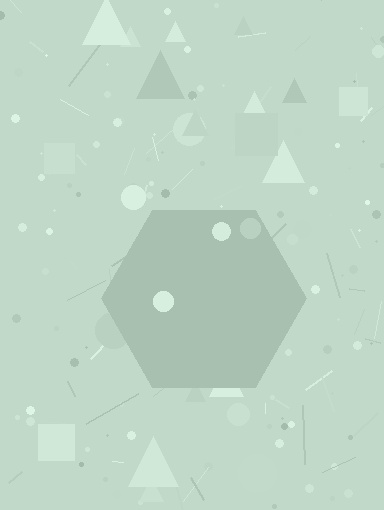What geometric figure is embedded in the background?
A hexagon is embedded in the background.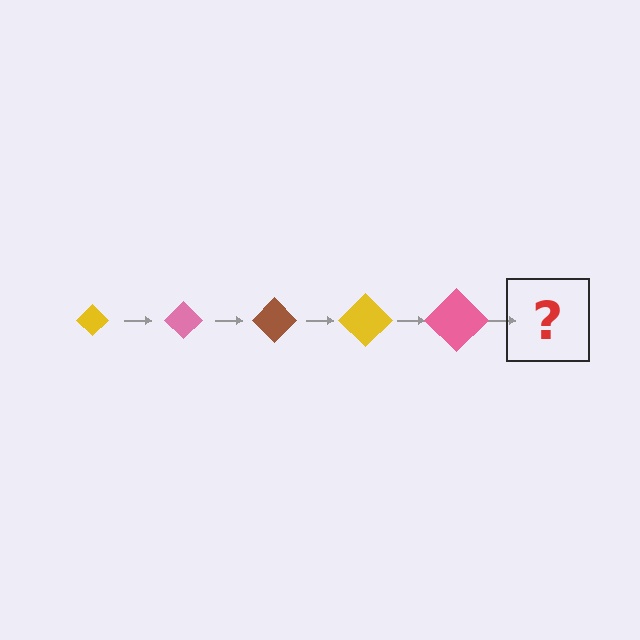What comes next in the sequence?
The next element should be a brown diamond, larger than the previous one.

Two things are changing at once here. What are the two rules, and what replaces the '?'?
The two rules are that the diamond grows larger each step and the color cycles through yellow, pink, and brown. The '?' should be a brown diamond, larger than the previous one.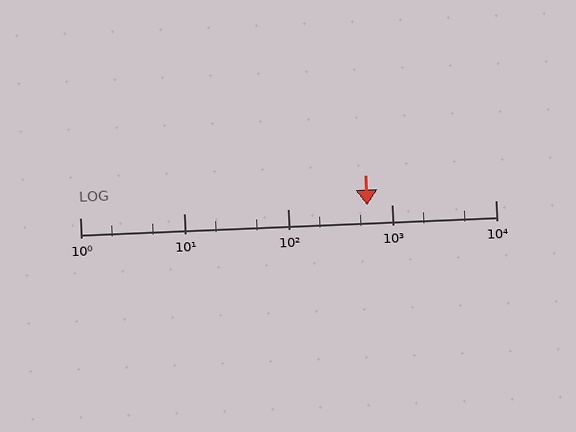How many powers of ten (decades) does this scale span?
The scale spans 4 decades, from 1 to 10000.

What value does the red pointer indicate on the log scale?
The pointer indicates approximately 580.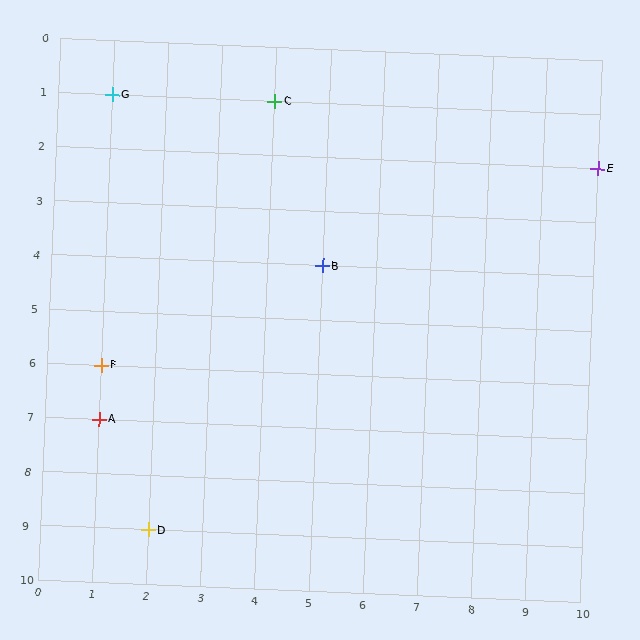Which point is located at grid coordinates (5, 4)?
Point B is at (5, 4).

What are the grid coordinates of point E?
Point E is at grid coordinates (10, 2).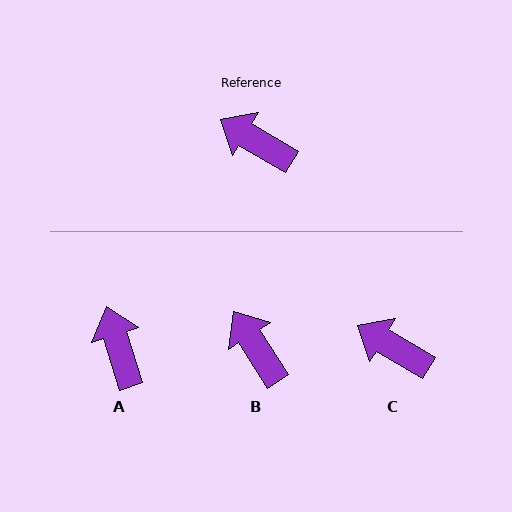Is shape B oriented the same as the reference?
No, it is off by about 27 degrees.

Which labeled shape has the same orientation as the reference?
C.